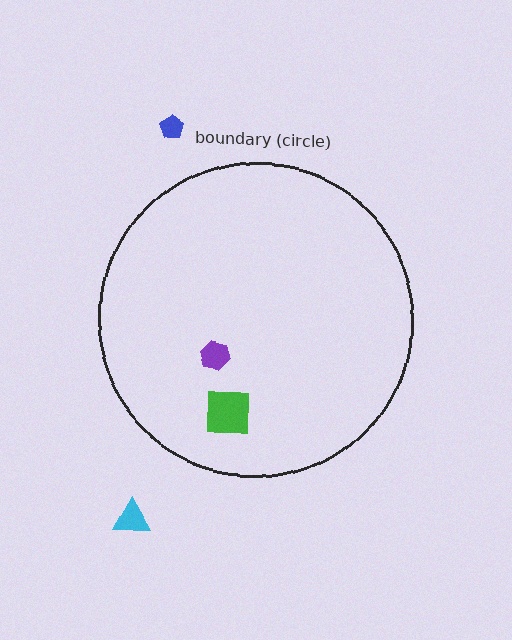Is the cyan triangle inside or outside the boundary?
Outside.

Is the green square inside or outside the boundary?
Inside.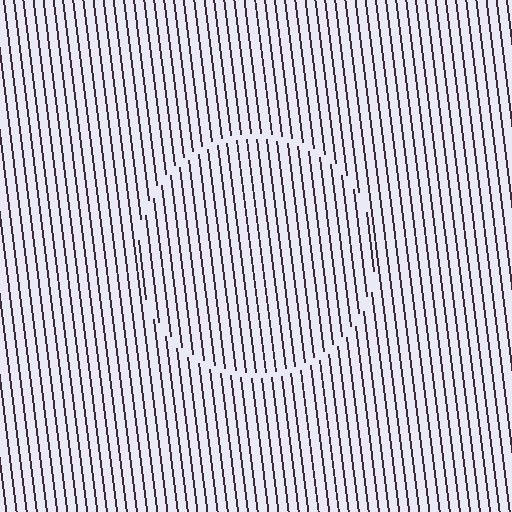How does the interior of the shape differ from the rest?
The interior of the shape contains the same grating, shifted by half a period — the contour is defined by the phase discontinuity where line-ends from the inner and outer gratings abut.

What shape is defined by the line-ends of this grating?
An illusory circle. The interior of the shape contains the same grating, shifted by half a period — the contour is defined by the phase discontinuity where line-ends from the inner and outer gratings abut.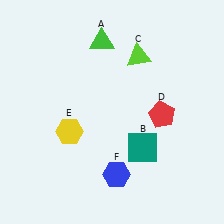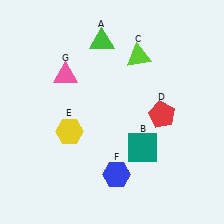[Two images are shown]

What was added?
A pink triangle (G) was added in Image 2.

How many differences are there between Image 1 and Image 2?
There is 1 difference between the two images.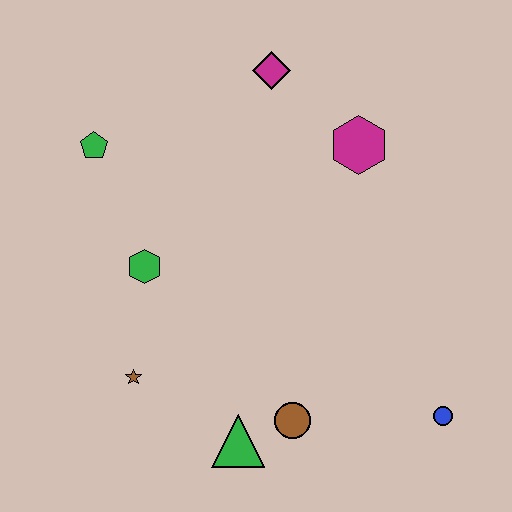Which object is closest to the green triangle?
The brown circle is closest to the green triangle.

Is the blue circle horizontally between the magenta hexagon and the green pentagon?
No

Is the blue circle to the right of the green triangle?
Yes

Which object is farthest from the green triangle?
The magenta diamond is farthest from the green triangle.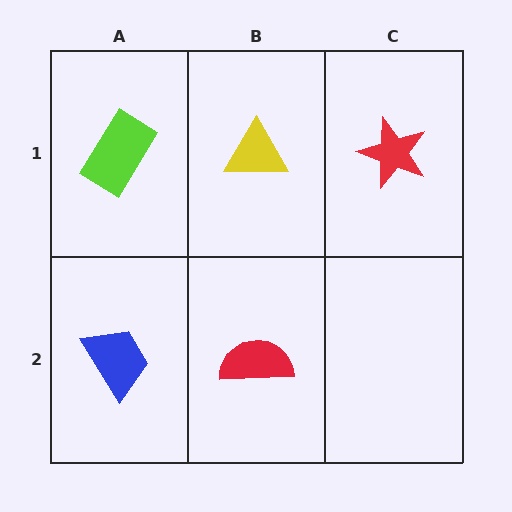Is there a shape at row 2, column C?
No, that cell is empty.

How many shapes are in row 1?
3 shapes.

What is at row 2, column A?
A blue trapezoid.